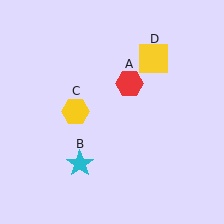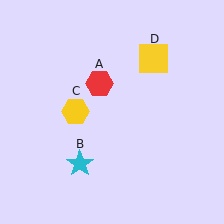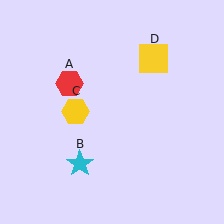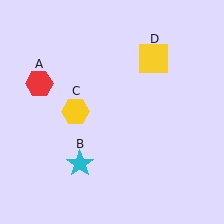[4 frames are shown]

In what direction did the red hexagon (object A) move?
The red hexagon (object A) moved left.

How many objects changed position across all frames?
1 object changed position: red hexagon (object A).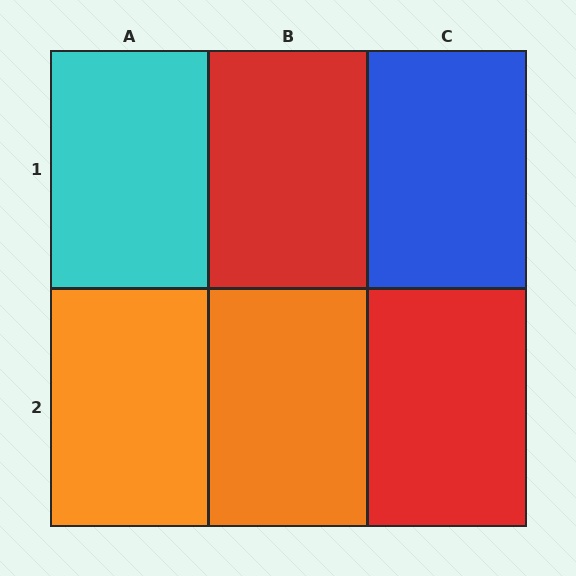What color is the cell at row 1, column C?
Blue.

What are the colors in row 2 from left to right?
Orange, orange, red.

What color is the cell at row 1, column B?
Red.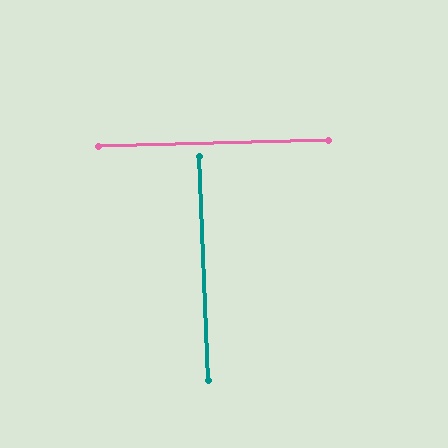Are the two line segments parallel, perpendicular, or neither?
Perpendicular — they meet at approximately 89°.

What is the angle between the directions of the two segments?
Approximately 89 degrees.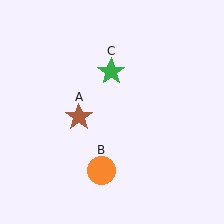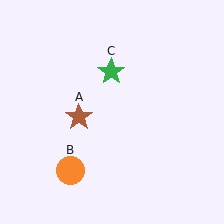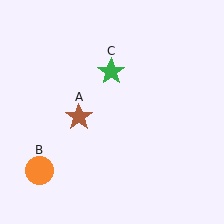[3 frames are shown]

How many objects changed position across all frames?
1 object changed position: orange circle (object B).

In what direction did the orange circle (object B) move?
The orange circle (object B) moved left.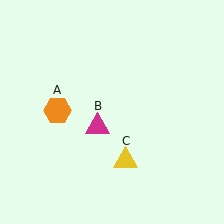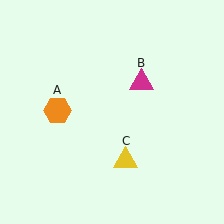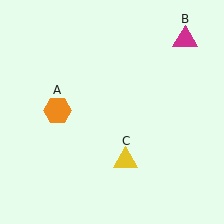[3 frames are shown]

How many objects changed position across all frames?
1 object changed position: magenta triangle (object B).